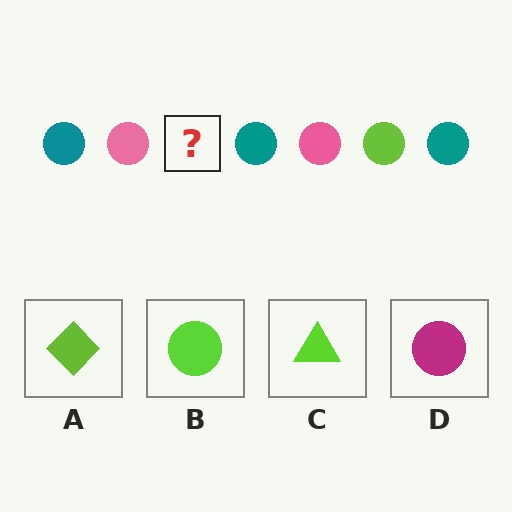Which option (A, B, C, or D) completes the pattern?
B.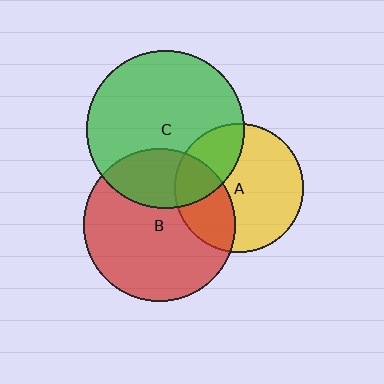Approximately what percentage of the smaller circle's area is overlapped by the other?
Approximately 30%.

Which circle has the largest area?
Circle C (green).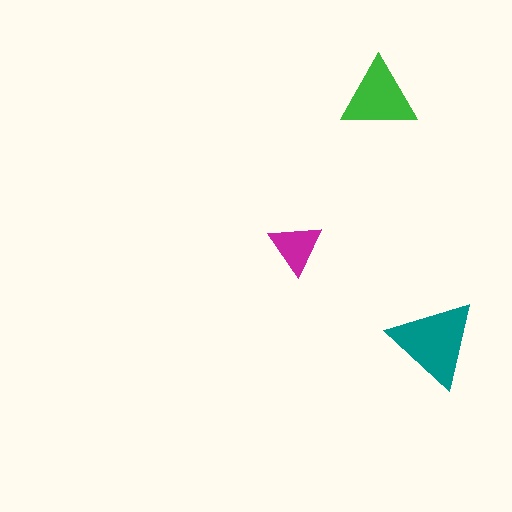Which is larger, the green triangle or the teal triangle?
The teal one.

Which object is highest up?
The green triangle is topmost.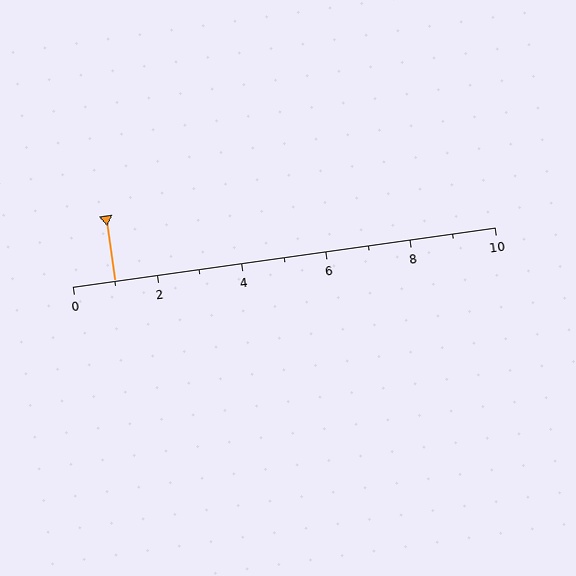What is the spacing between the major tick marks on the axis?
The major ticks are spaced 2 apart.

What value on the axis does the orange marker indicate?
The marker indicates approximately 1.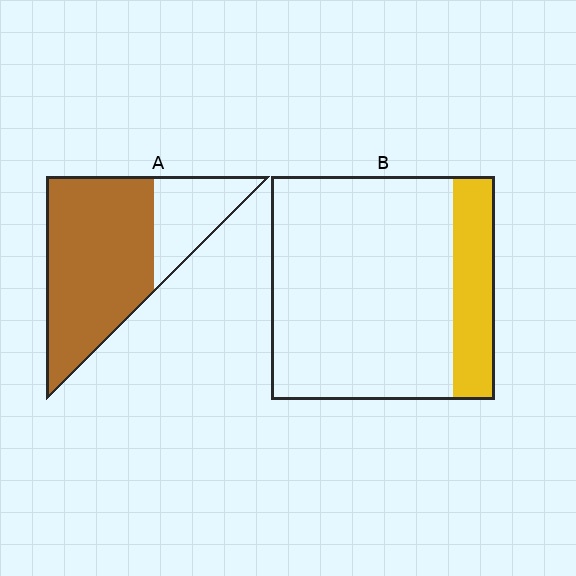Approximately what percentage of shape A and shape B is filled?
A is approximately 75% and B is approximately 20%.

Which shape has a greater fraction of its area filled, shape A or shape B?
Shape A.